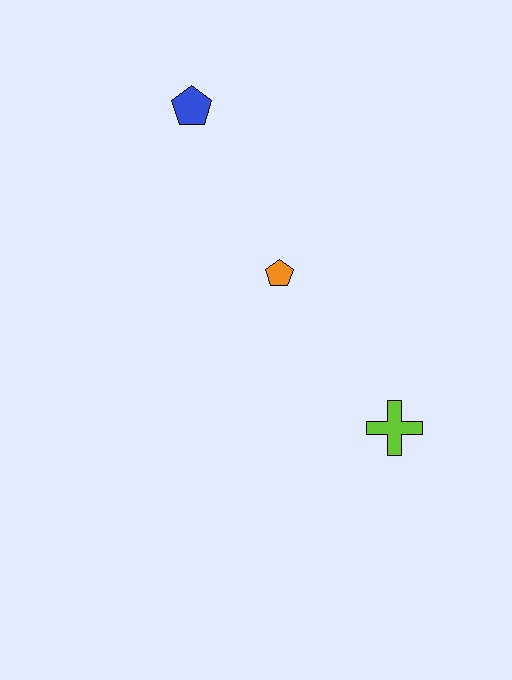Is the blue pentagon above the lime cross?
Yes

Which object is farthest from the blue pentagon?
The lime cross is farthest from the blue pentagon.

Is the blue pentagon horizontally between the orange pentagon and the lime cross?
No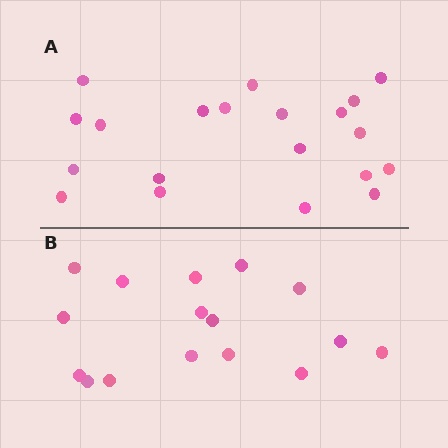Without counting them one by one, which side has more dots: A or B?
Region A (the top region) has more dots.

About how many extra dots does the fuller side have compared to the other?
Region A has about 4 more dots than region B.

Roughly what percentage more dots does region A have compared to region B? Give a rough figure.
About 25% more.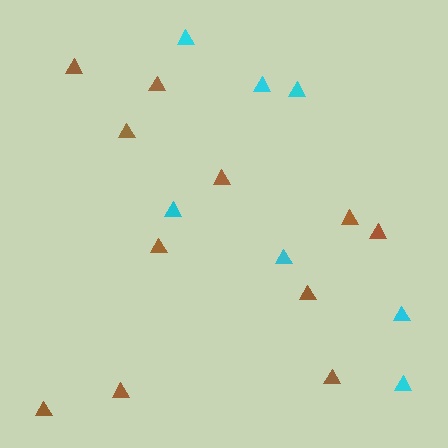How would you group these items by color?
There are 2 groups: one group of brown triangles (11) and one group of cyan triangles (7).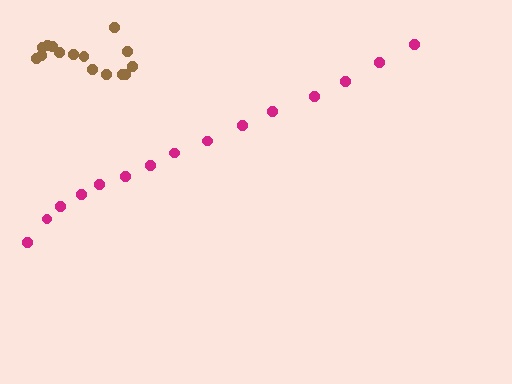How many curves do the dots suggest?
There are 2 distinct paths.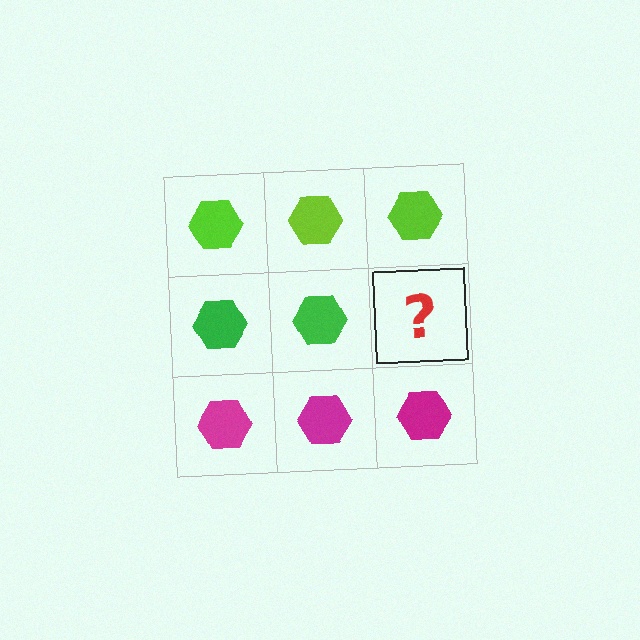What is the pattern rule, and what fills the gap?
The rule is that each row has a consistent color. The gap should be filled with a green hexagon.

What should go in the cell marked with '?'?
The missing cell should contain a green hexagon.